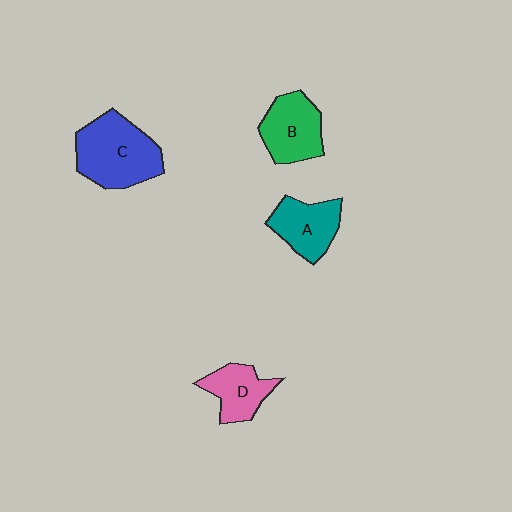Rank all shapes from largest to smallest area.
From largest to smallest: C (blue), B (green), A (teal), D (pink).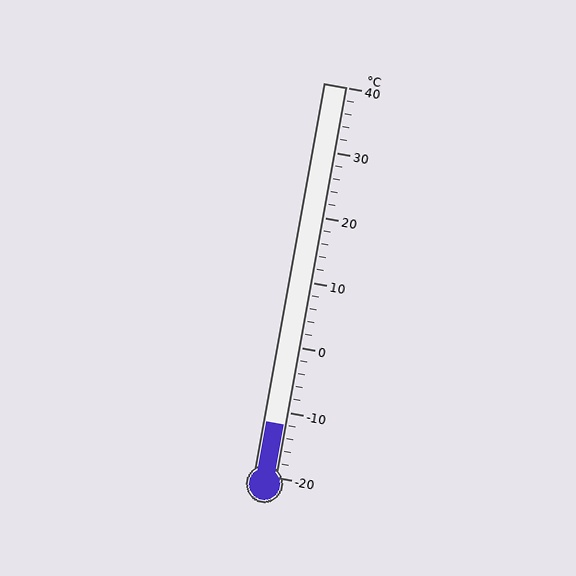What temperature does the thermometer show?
The thermometer shows approximately -12°C.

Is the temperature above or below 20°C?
The temperature is below 20°C.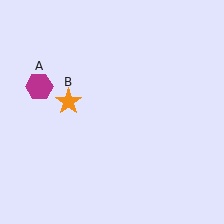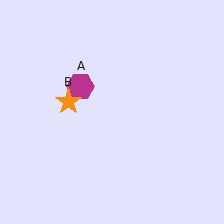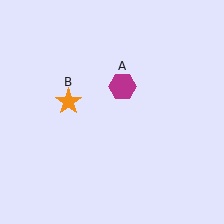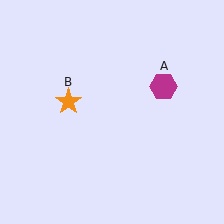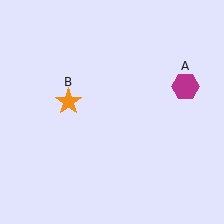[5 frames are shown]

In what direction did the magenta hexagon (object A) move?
The magenta hexagon (object A) moved right.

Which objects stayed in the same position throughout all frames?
Orange star (object B) remained stationary.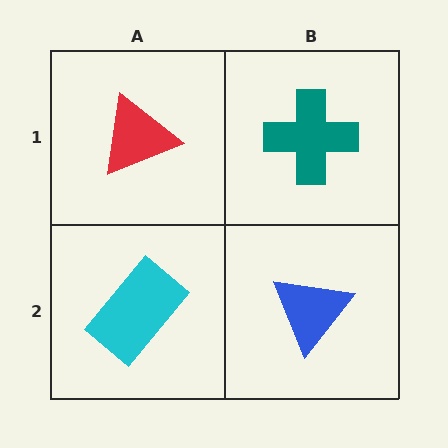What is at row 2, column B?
A blue triangle.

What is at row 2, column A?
A cyan rectangle.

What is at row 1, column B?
A teal cross.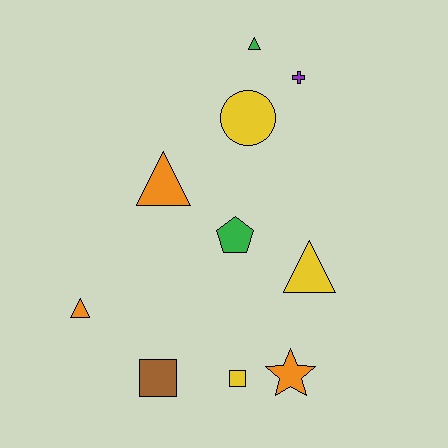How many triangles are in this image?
There are 4 triangles.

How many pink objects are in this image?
There are no pink objects.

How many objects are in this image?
There are 10 objects.